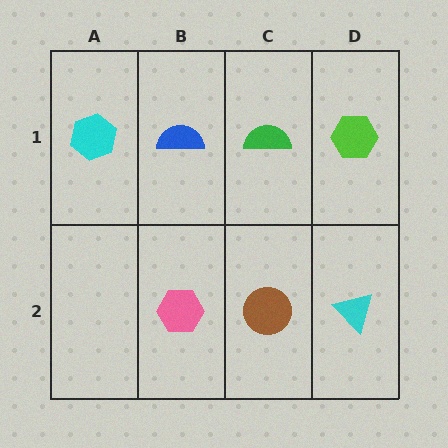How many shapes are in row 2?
3 shapes.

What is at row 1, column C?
A green semicircle.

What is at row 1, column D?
A lime hexagon.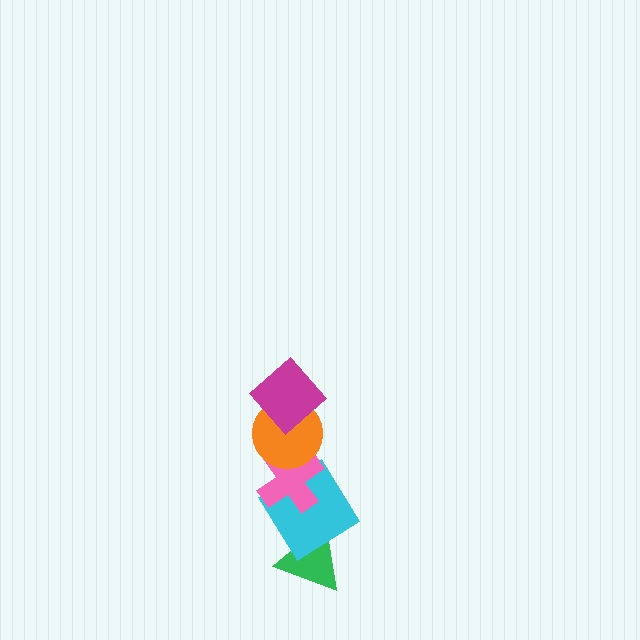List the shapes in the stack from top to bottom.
From top to bottom: the magenta diamond, the orange circle, the pink cross, the cyan diamond, the green triangle.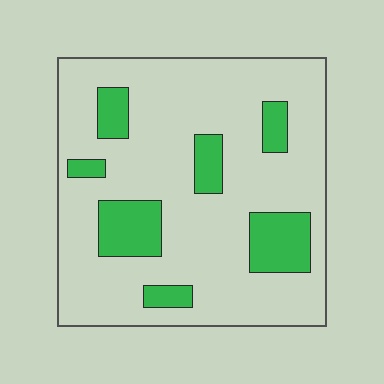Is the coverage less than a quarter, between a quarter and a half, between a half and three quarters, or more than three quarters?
Less than a quarter.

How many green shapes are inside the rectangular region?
7.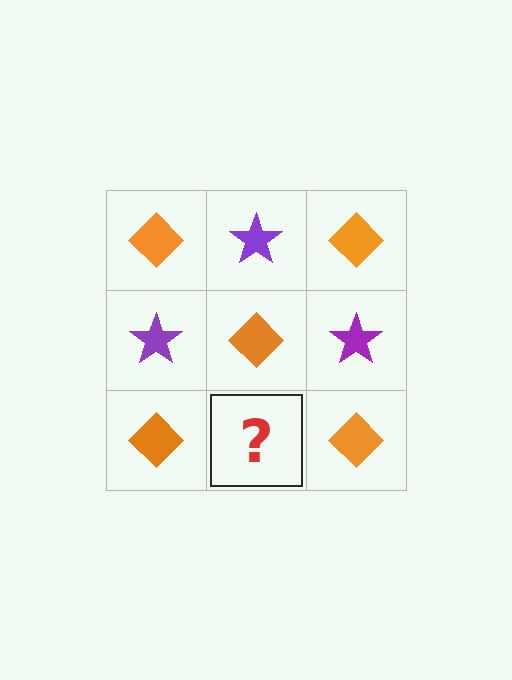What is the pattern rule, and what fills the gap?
The rule is that it alternates orange diamond and purple star in a checkerboard pattern. The gap should be filled with a purple star.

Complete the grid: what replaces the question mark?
The question mark should be replaced with a purple star.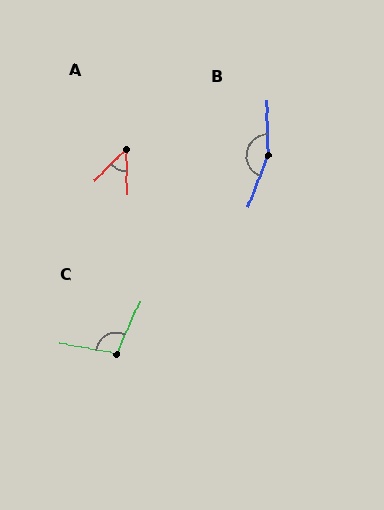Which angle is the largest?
B, at approximately 157 degrees.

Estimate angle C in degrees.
Approximately 103 degrees.